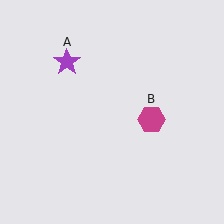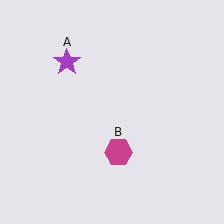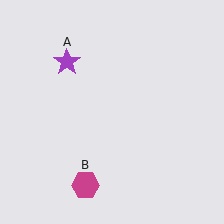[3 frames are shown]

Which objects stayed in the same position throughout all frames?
Purple star (object A) remained stationary.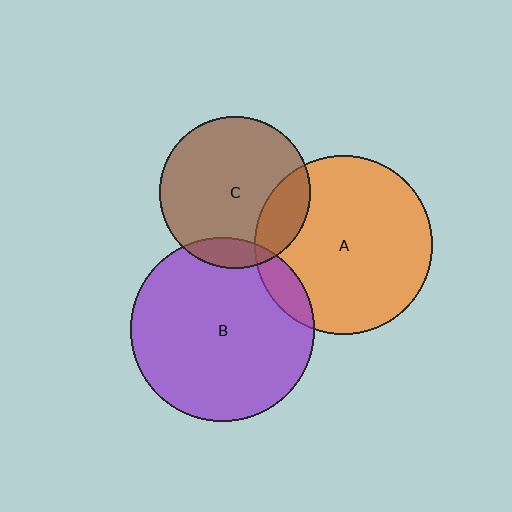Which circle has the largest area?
Circle B (purple).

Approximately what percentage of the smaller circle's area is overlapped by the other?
Approximately 20%.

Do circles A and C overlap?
Yes.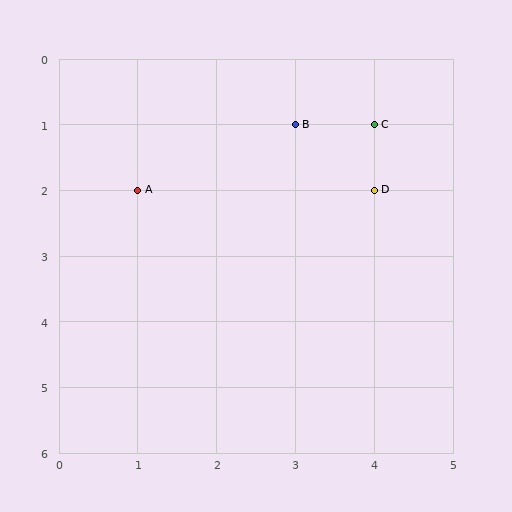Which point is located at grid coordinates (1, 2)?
Point A is at (1, 2).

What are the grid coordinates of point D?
Point D is at grid coordinates (4, 2).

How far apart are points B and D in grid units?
Points B and D are 1 column and 1 row apart (about 1.4 grid units diagonally).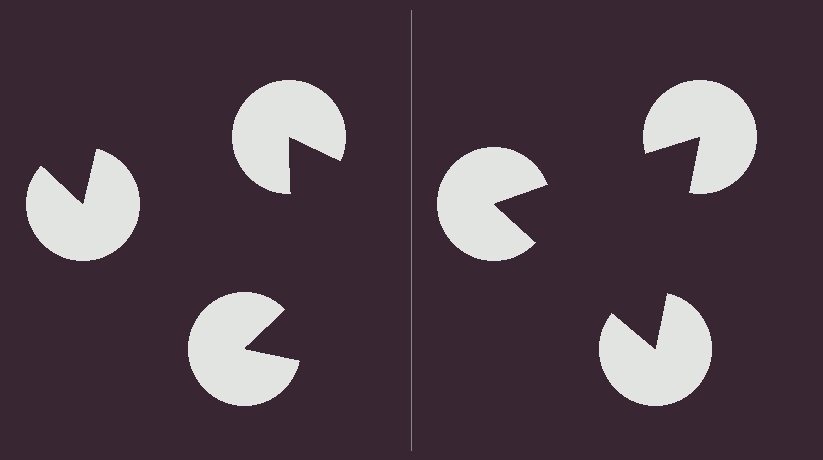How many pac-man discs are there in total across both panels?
6 — 3 on each side.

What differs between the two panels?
The pac-man discs are positioned identically on both sides; only the wedge orientations differ. On the right they align to a triangle; on the left they are misaligned.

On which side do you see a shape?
An illusory triangle appears on the right side. On the left side the wedge cuts are rotated, so no coherent shape forms.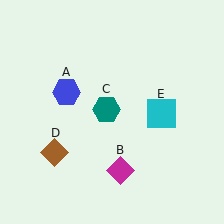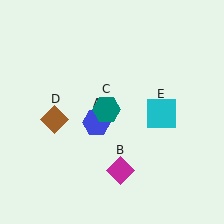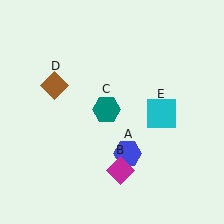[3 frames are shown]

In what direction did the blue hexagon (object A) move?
The blue hexagon (object A) moved down and to the right.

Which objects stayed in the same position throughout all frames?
Magenta diamond (object B) and teal hexagon (object C) and cyan square (object E) remained stationary.